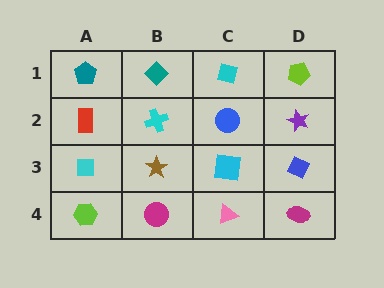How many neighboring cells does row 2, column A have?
3.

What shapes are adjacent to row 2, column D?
A lime pentagon (row 1, column D), a blue diamond (row 3, column D), a blue circle (row 2, column C).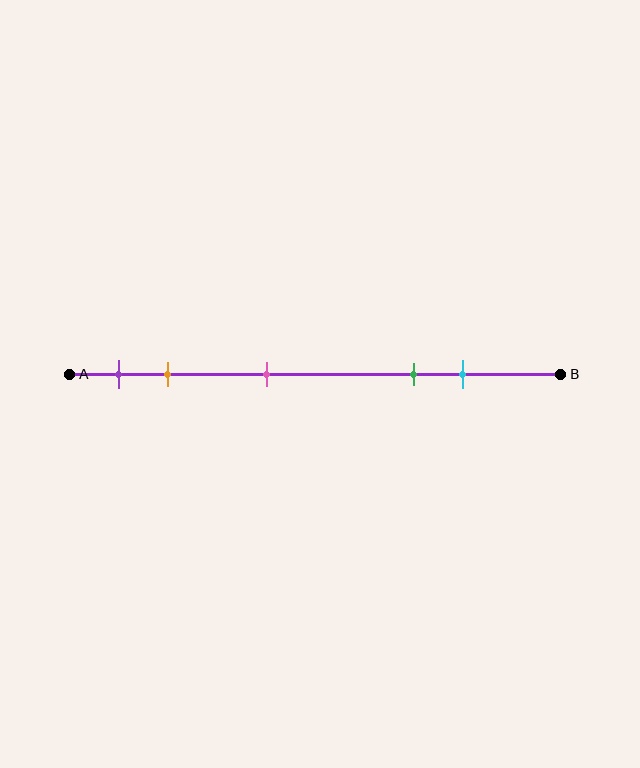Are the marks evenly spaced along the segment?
No, the marks are not evenly spaced.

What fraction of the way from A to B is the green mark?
The green mark is approximately 70% (0.7) of the way from A to B.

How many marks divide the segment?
There are 5 marks dividing the segment.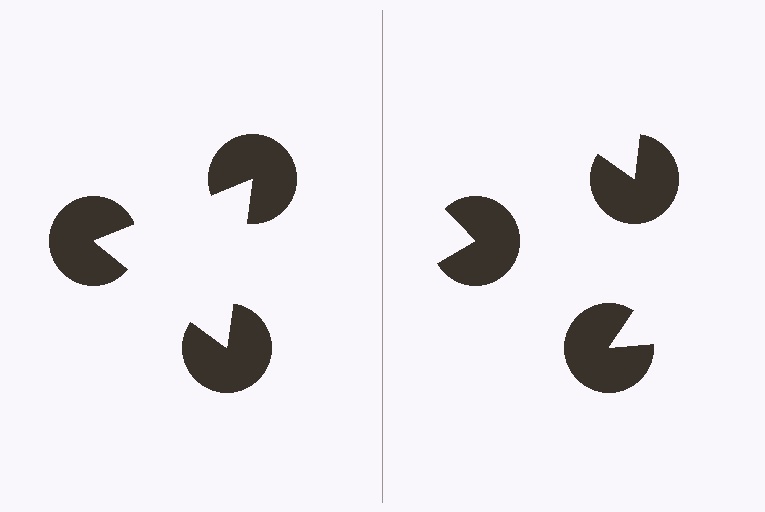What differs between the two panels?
The pac-man discs are positioned identically on both sides; only the wedge orientations differ. On the left they align to a triangle; on the right they are misaligned.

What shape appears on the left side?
An illusory triangle.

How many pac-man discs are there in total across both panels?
6 — 3 on each side.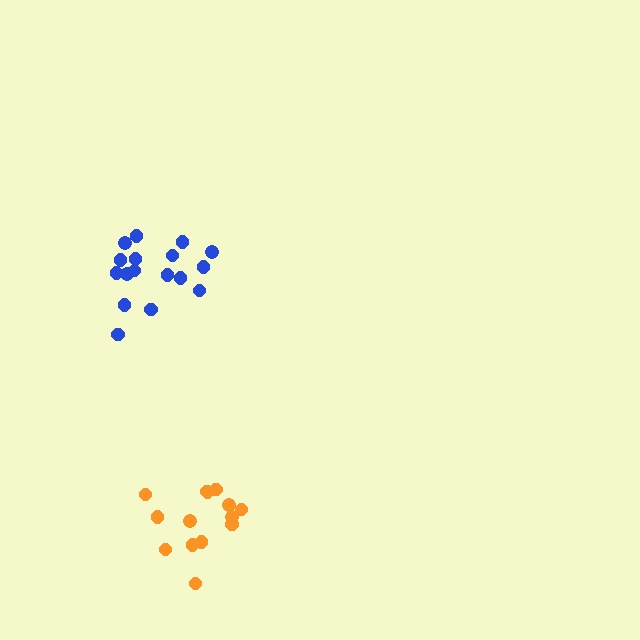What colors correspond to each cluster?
The clusters are colored: orange, blue.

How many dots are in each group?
Group 1: 14 dots, Group 2: 17 dots (31 total).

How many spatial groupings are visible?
There are 2 spatial groupings.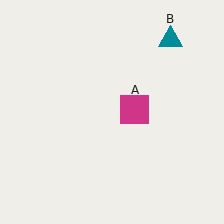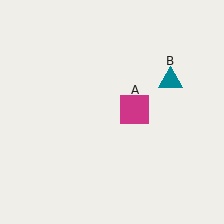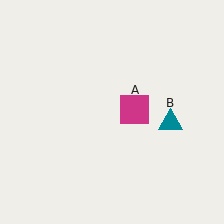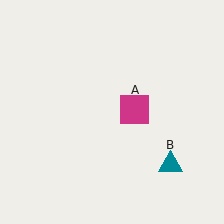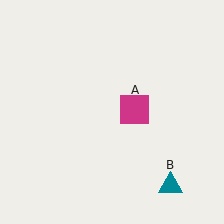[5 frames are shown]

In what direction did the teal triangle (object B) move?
The teal triangle (object B) moved down.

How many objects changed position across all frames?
1 object changed position: teal triangle (object B).